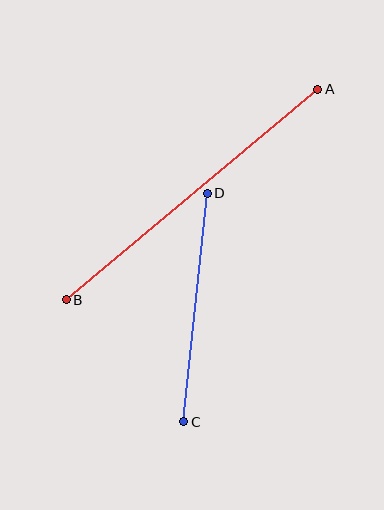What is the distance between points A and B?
The distance is approximately 328 pixels.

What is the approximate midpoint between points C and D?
The midpoint is at approximately (196, 308) pixels.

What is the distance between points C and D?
The distance is approximately 230 pixels.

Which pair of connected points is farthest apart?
Points A and B are farthest apart.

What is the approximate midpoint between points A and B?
The midpoint is at approximately (192, 195) pixels.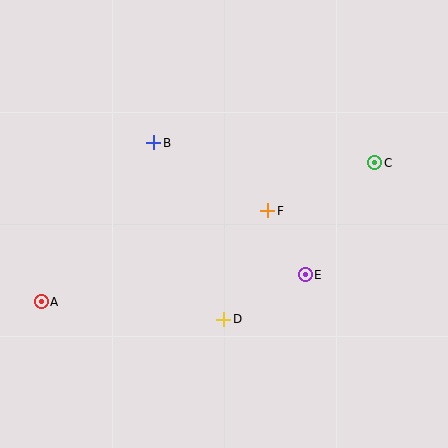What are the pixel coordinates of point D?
Point D is at (224, 319).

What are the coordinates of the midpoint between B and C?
The midpoint between B and C is at (264, 153).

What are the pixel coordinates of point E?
Point E is at (305, 275).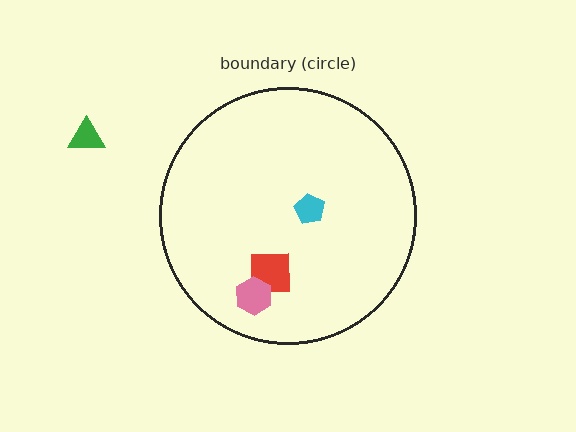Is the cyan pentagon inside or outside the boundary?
Inside.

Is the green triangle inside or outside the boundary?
Outside.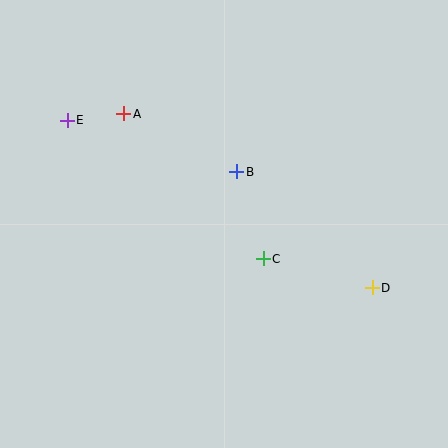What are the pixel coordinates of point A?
Point A is at (124, 114).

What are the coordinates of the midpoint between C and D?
The midpoint between C and D is at (318, 273).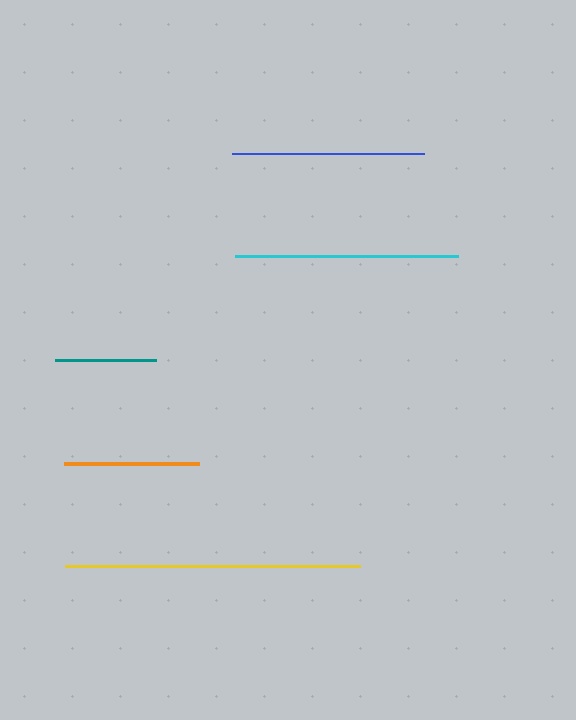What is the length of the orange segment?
The orange segment is approximately 135 pixels long.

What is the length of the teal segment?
The teal segment is approximately 100 pixels long.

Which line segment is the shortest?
The teal line is the shortest at approximately 100 pixels.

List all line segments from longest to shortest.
From longest to shortest: yellow, cyan, blue, orange, teal.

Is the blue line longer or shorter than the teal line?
The blue line is longer than the teal line.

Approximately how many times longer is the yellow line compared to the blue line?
The yellow line is approximately 1.5 times the length of the blue line.